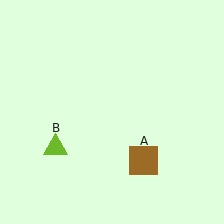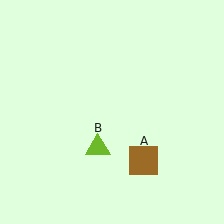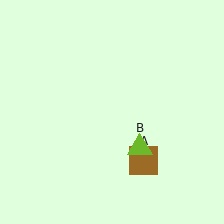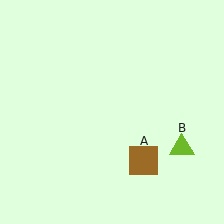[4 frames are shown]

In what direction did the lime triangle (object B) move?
The lime triangle (object B) moved right.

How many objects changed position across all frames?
1 object changed position: lime triangle (object B).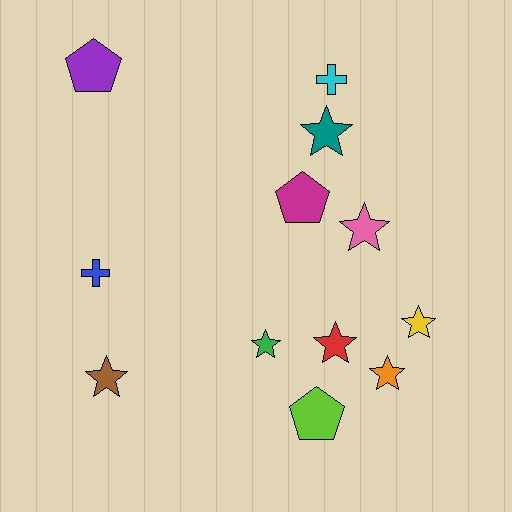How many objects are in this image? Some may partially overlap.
There are 12 objects.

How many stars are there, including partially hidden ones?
There are 7 stars.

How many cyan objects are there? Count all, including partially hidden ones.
There is 1 cyan object.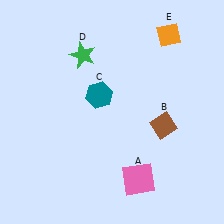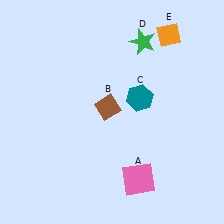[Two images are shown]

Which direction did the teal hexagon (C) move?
The teal hexagon (C) moved right.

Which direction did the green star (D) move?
The green star (D) moved right.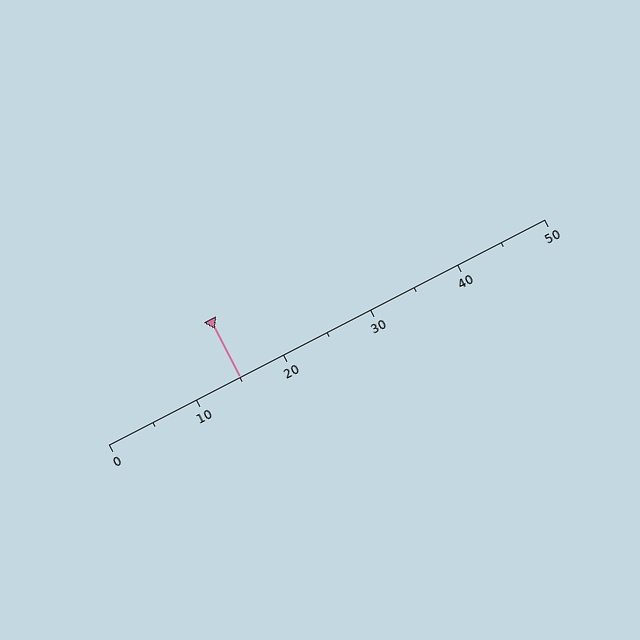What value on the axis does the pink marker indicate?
The marker indicates approximately 15.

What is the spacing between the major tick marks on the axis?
The major ticks are spaced 10 apart.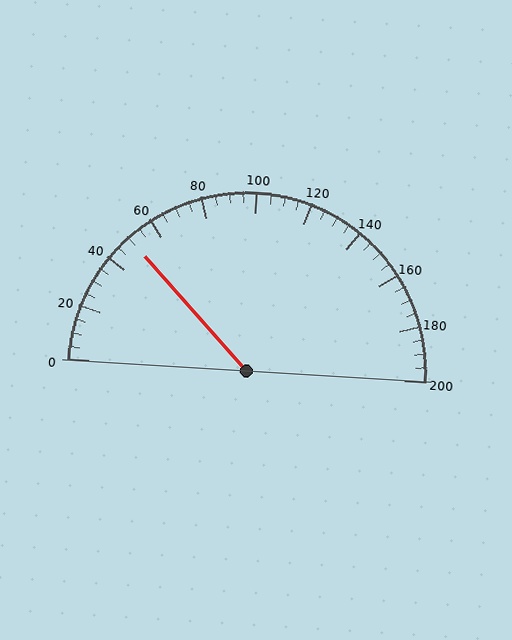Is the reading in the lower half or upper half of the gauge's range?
The reading is in the lower half of the range (0 to 200).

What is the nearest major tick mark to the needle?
The nearest major tick mark is 40.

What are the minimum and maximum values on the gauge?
The gauge ranges from 0 to 200.